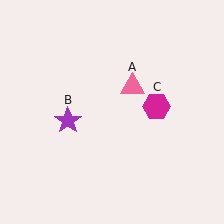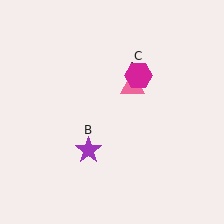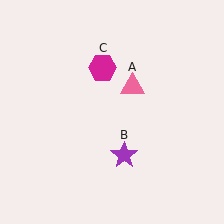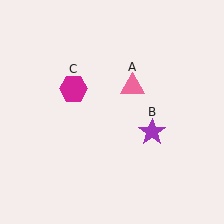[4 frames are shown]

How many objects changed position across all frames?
2 objects changed position: purple star (object B), magenta hexagon (object C).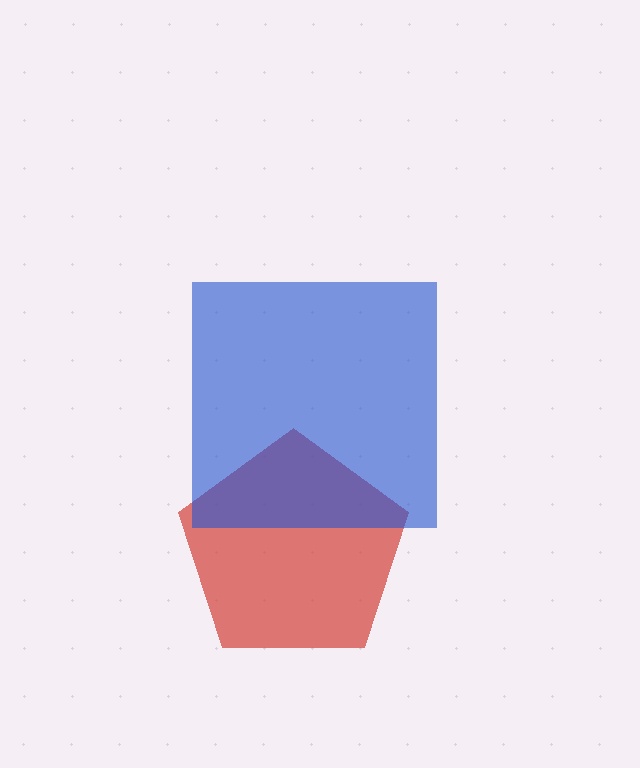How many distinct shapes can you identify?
There are 2 distinct shapes: a red pentagon, a blue square.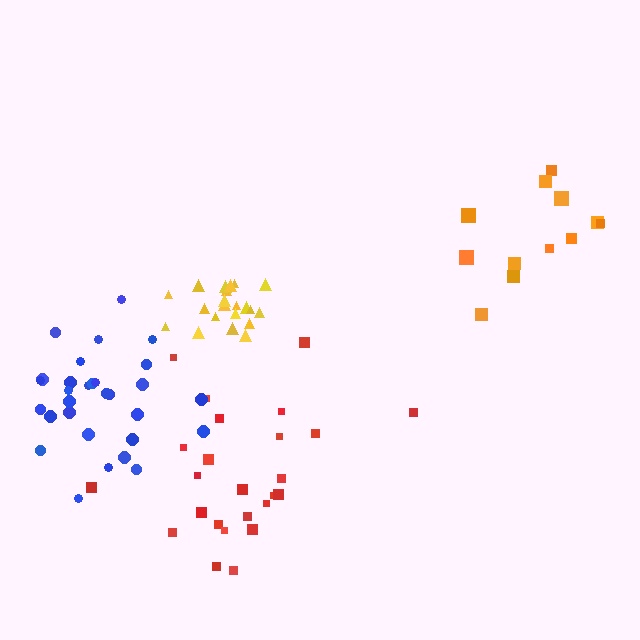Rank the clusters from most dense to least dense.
yellow, blue, red, orange.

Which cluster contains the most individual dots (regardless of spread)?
Blue (30).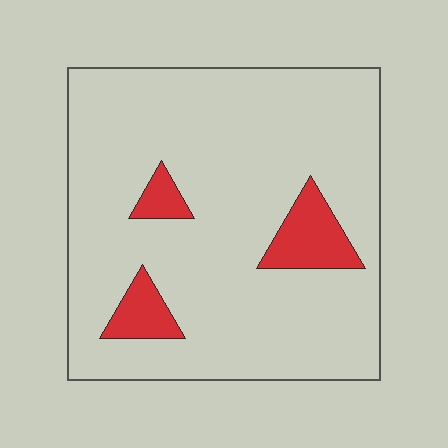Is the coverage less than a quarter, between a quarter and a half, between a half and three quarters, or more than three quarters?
Less than a quarter.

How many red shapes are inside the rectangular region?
3.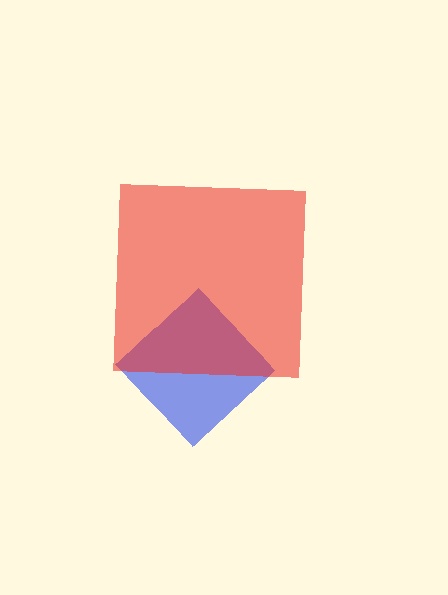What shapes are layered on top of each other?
The layered shapes are: a blue diamond, a red square.